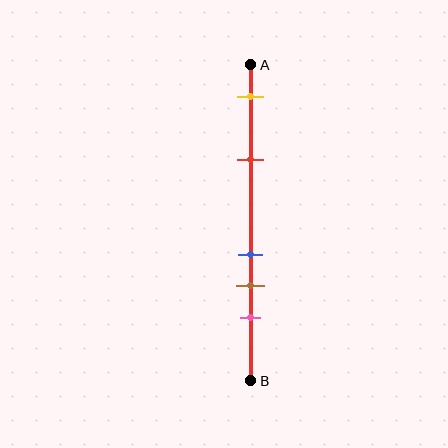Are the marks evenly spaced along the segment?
No, the marks are not evenly spaced.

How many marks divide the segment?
There are 5 marks dividing the segment.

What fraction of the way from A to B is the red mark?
The red mark is approximately 30% (0.3) of the way from A to B.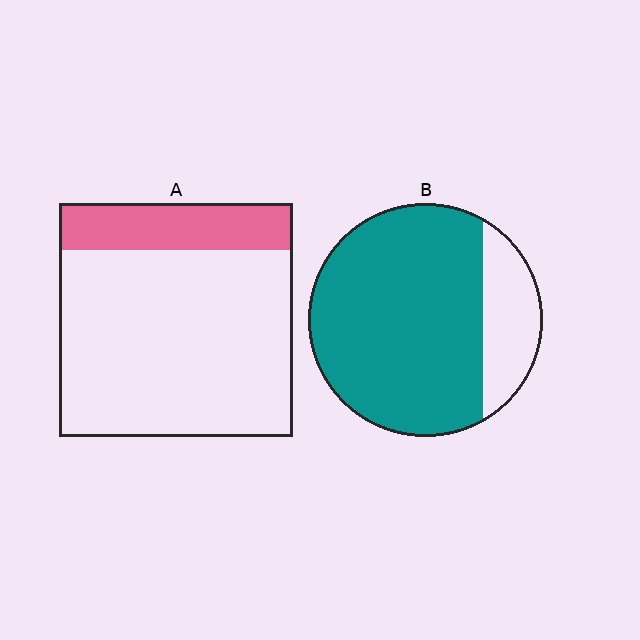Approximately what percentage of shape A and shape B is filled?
A is approximately 20% and B is approximately 80%.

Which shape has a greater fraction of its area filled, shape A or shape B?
Shape B.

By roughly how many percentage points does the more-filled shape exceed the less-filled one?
By roughly 60 percentage points (B over A).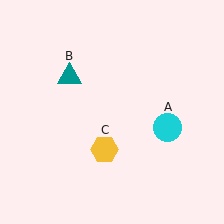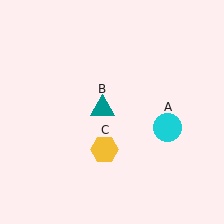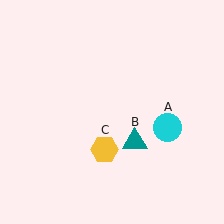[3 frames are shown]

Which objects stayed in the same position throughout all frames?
Cyan circle (object A) and yellow hexagon (object C) remained stationary.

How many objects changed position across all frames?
1 object changed position: teal triangle (object B).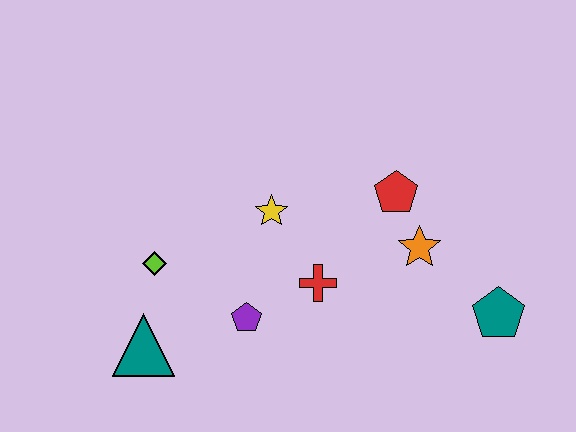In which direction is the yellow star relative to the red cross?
The yellow star is above the red cross.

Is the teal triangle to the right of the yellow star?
No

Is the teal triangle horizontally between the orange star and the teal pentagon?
No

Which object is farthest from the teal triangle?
The teal pentagon is farthest from the teal triangle.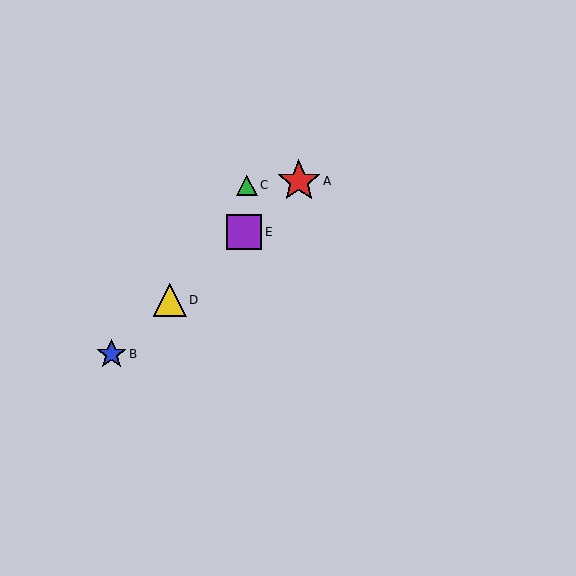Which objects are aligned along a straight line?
Objects A, B, D, E are aligned along a straight line.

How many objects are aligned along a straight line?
4 objects (A, B, D, E) are aligned along a straight line.